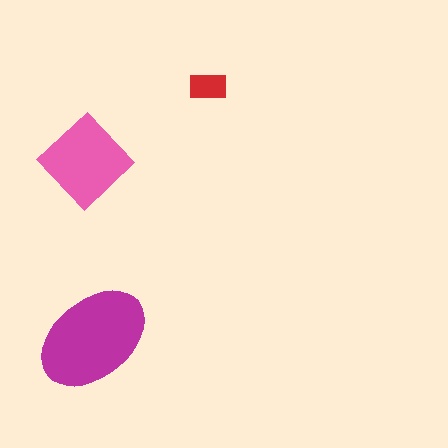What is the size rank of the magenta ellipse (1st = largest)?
1st.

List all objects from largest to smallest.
The magenta ellipse, the pink diamond, the red rectangle.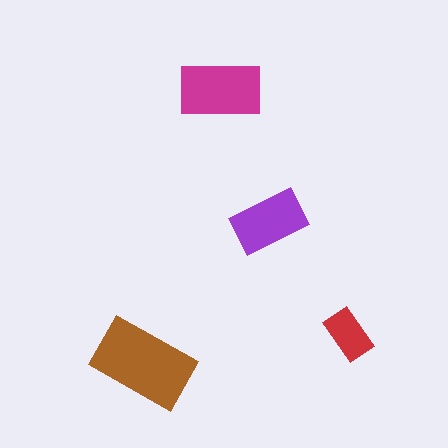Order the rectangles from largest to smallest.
the brown one, the magenta one, the purple one, the red one.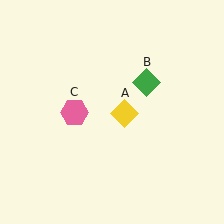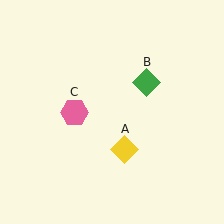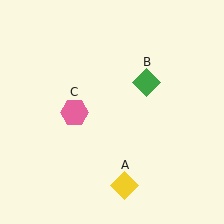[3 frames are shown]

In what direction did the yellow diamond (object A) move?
The yellow diamond (object A) moved down.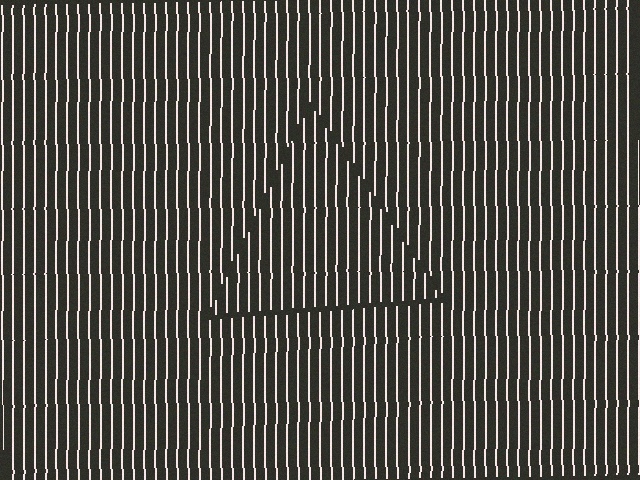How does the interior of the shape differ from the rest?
The interior of the shape contains the same grating, shifted by half a period — the contour is defined by the phase discontinuity where line-ends from the inner and outer gratings abut.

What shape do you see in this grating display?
An illusory triangle. The interior of the shape contains the same grating, shifted by half a period — the contour is defined by the phase discontinuity where line-ends from the inner and outer gratings abut.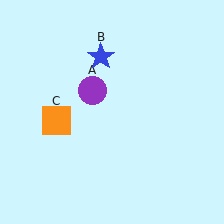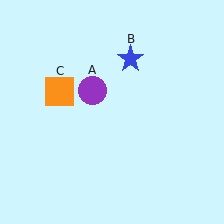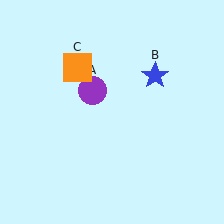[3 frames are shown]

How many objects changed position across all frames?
2 objects changed position: blue star (object B), orange square (object C).